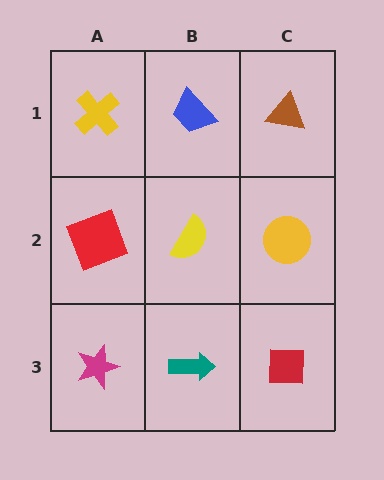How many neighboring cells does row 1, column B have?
3.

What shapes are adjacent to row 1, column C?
A yellow circle (row 2, column C), a blue trapezoid (row 1, column B).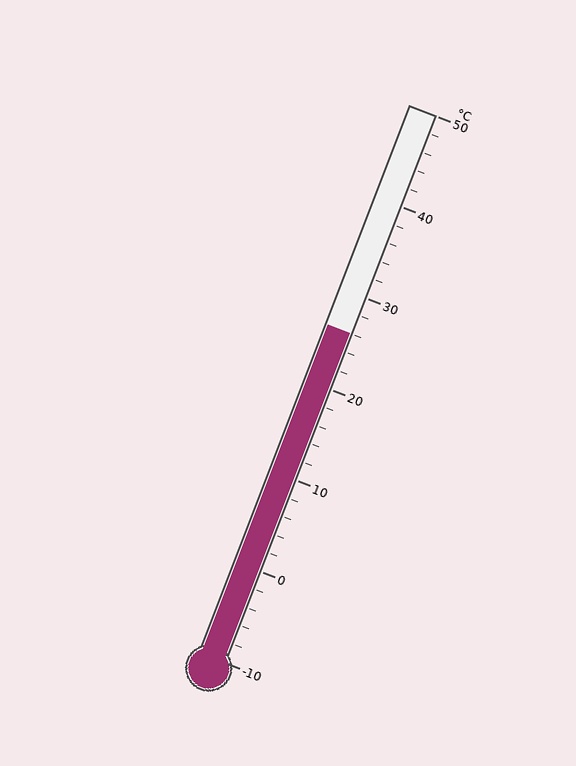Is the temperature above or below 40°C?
The temperature is below 40°C.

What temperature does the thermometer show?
The thermometer shows approximately 26°C.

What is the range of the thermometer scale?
The thermometer scale ranges from -10°C to 50°C.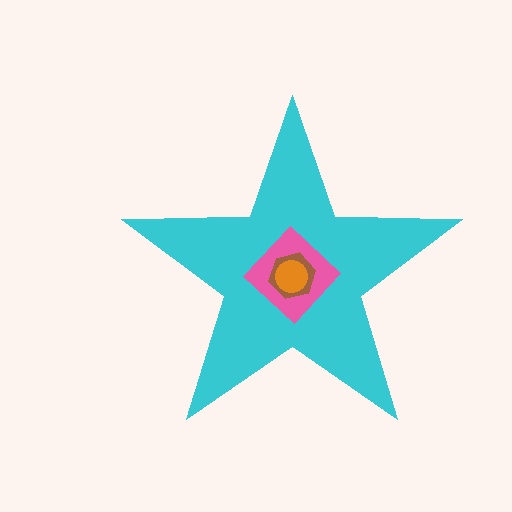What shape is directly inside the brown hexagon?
The orange circle.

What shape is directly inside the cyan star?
The pink diamond.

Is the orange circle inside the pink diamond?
Yes.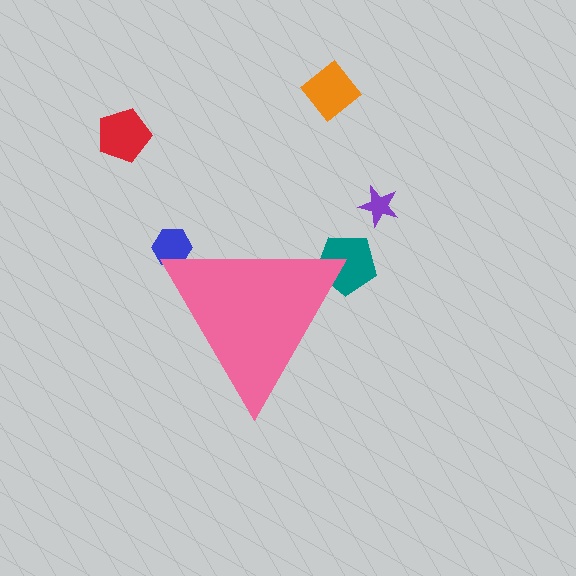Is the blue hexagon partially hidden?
Yes, the blue hexagon is partially hidden behind the pink triangle.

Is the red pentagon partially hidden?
No, the red pentagon is fully visible.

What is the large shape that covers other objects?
A pink triangle.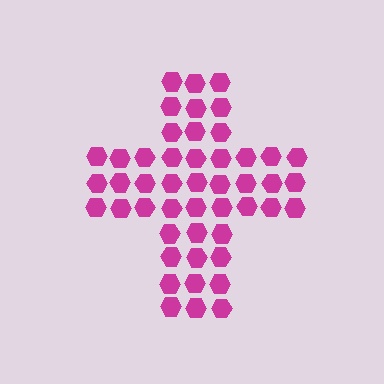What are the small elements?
The small elements are hexagons.